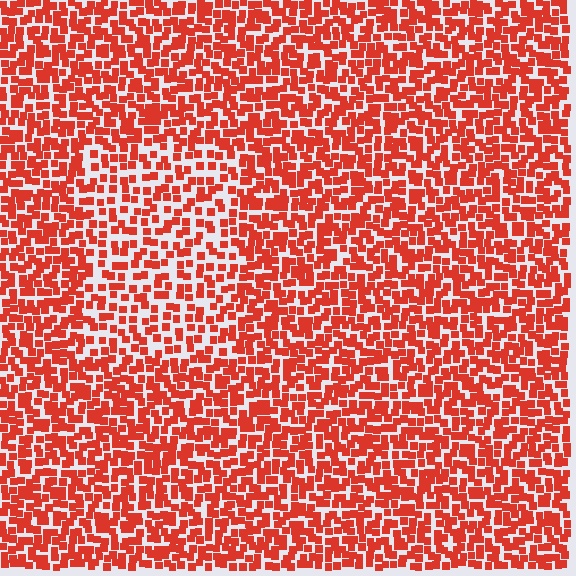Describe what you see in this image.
The image contains small red elements arranged at two different densities. A rectangle-shaped region is visible where the elements are less densely packed than the surrounding area.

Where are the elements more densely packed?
The elements are more densely packed outside the rectangle boundary.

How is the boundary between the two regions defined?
The boundary is defined by a change in element density (approximately 1.6x ratio). All elements are the same color, size, and shape.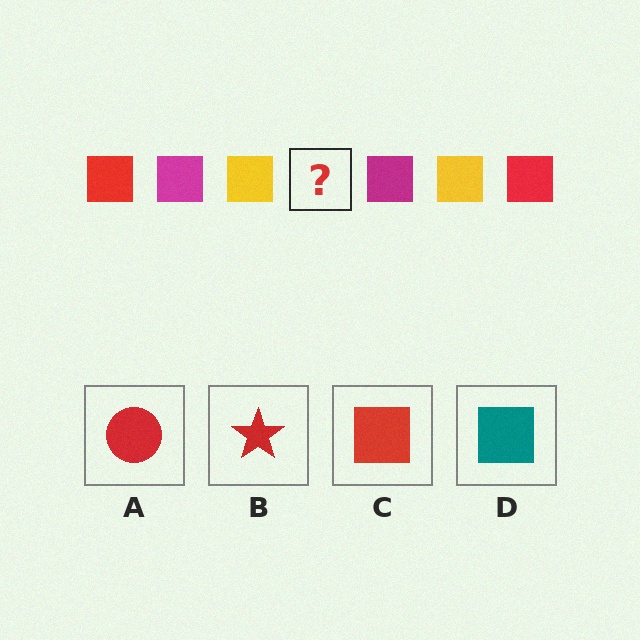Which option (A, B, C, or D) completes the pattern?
C.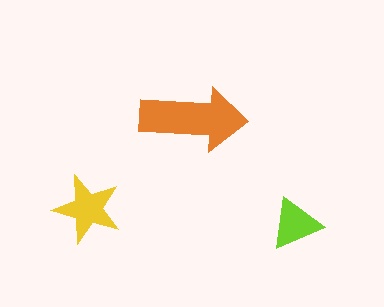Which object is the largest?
The orange arrow.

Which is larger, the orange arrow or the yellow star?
The orange arrow.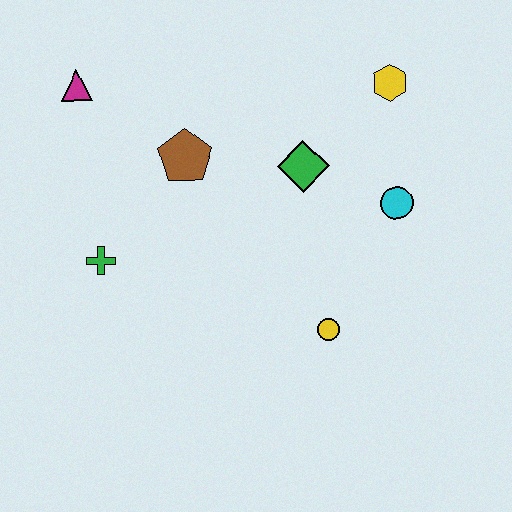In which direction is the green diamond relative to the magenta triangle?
The green diamond is to the right of the magenta triangle.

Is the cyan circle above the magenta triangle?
No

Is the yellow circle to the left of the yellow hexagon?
Yes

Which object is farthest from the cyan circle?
The magenta triangle is farthest from the cyan circle.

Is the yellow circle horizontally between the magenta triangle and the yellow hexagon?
Yes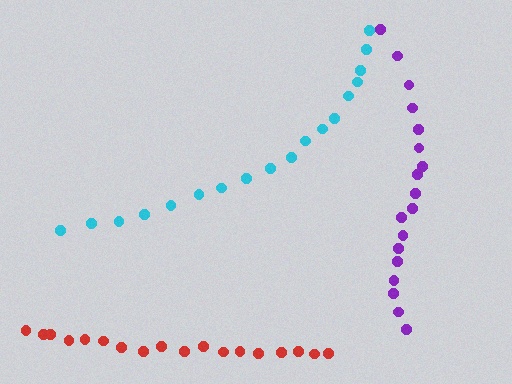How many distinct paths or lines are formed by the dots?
There are 3 distinct paths.